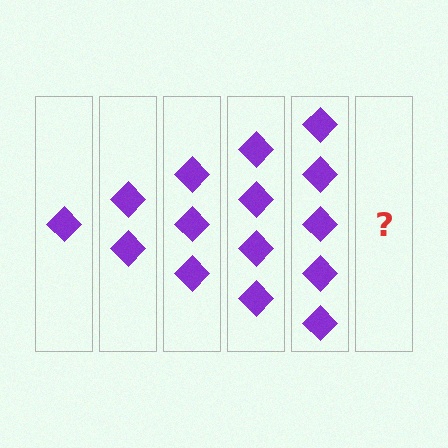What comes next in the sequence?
The next element should be 6 diamonds.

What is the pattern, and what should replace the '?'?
The pattern is that each step adds one more diamond. The '?' should be 6 diamonds.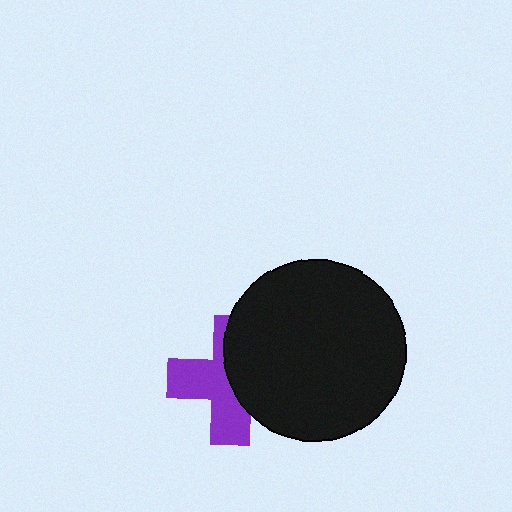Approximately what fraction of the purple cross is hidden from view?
Roughly 46% of the purple cross is hidden behind the black circle.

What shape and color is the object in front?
The object in front is a black circle.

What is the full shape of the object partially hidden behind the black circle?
The partially hidden object is a purple cross.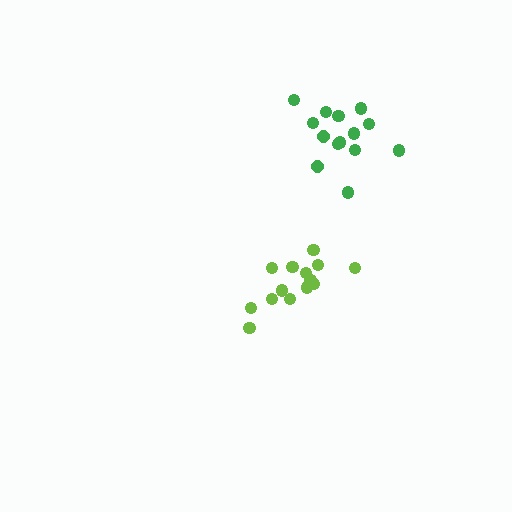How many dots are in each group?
Group 1: 14 dots, Group 2: 14 dots (28 total).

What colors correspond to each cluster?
The clusters are colored: lime, green.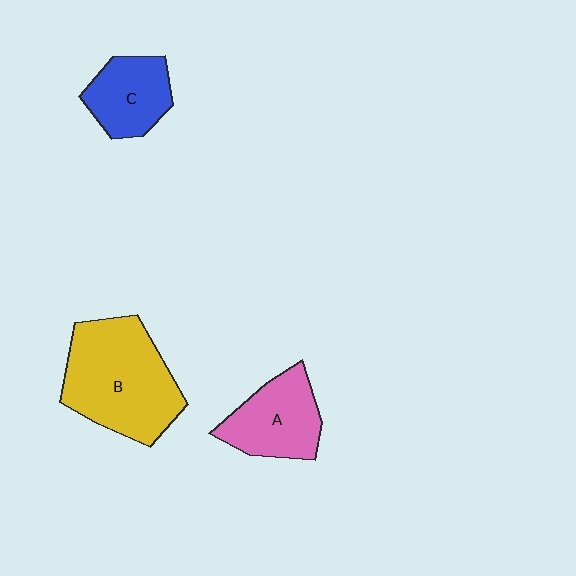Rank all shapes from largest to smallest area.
From largest to smallest: B (yellow), A (pink), C (blue).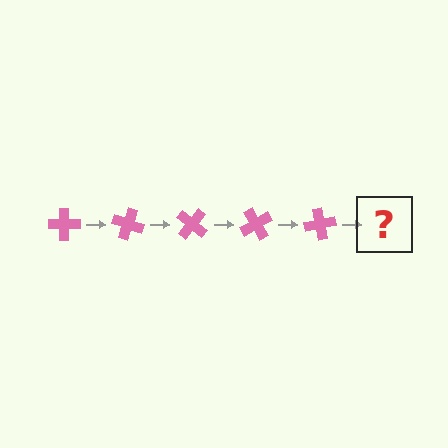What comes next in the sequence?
The next element should be a pink cross rotated 100 degrees.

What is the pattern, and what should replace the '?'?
The pattern is that the cross rotates 20 degrees each step. The '?' should be a pink cross rotated 100 degrees.